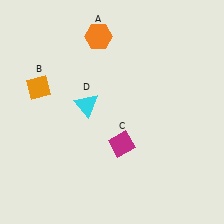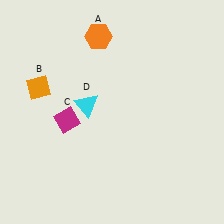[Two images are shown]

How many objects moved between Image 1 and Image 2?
1 object moved between the two images.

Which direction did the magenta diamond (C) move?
The magenta diamond (C) moved left.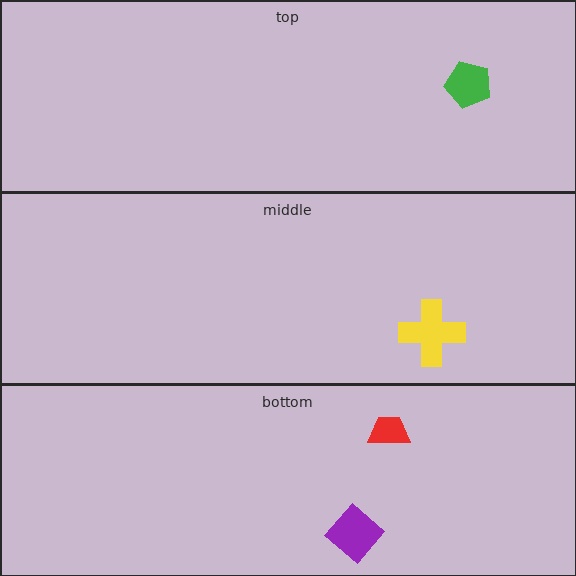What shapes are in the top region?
The green pentagon.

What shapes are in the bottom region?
The purple diamond, the red trapezoid.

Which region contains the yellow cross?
The middle region.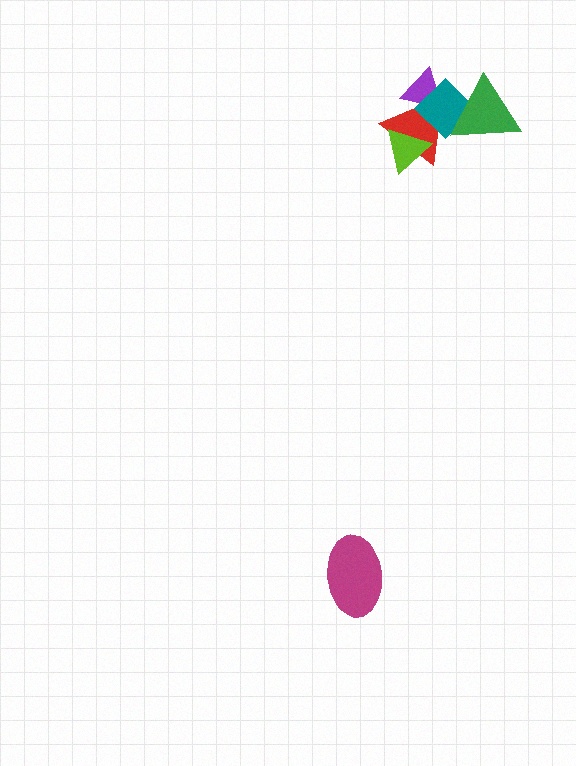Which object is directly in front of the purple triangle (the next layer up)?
The red triangle is directly in front of the purple triangle.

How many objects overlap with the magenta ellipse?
0 objects overlap with the magenta ellipse.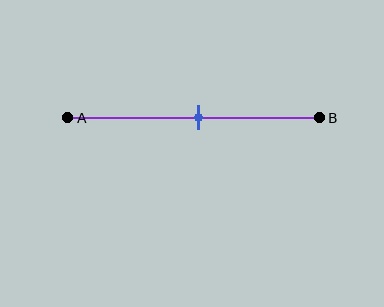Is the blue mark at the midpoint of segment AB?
Yes, the mark is approximately at the midpoint.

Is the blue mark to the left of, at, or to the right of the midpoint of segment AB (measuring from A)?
The blue mark is approximately at the midpoint of segment AB.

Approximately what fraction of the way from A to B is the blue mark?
The blue mark is approximately 50% of the way from A to B.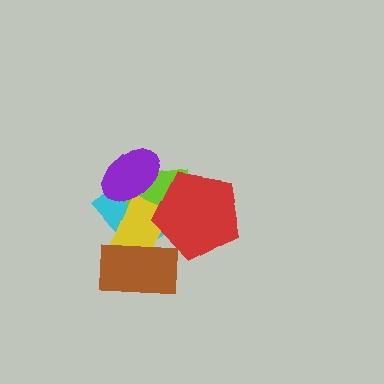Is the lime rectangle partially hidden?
Yes, it is partially covered by another shape.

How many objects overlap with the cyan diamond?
5 objects overlap with the cyan diamond.